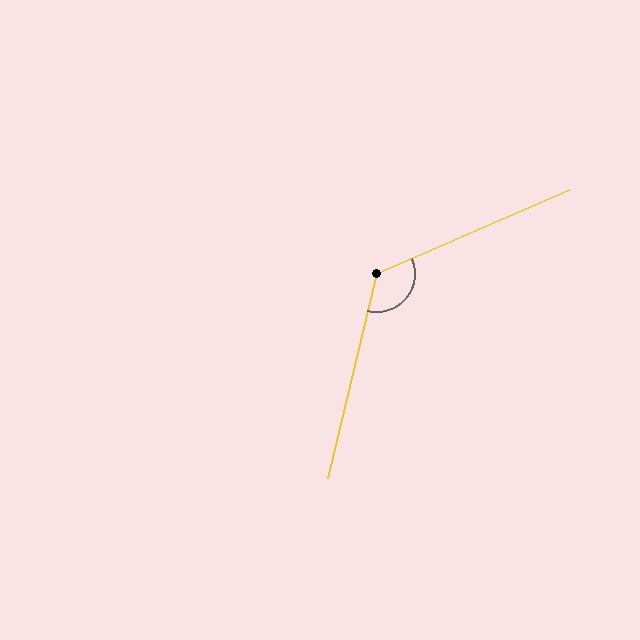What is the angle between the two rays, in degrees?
Approximately 127 degrees.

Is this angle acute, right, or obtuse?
It is obtuse.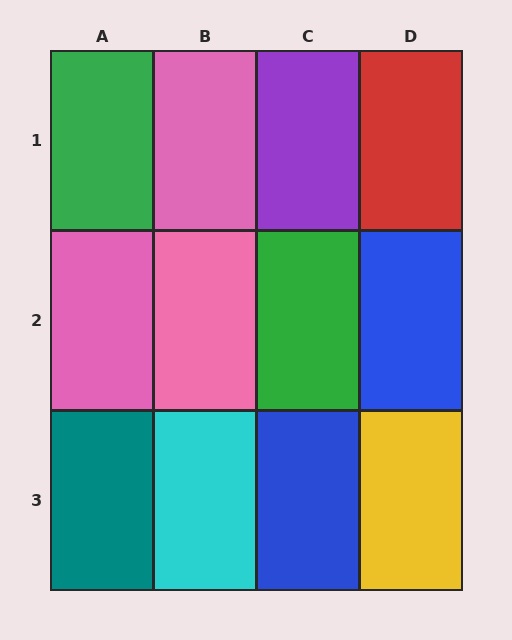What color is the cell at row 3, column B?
Cyan.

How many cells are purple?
1 cell is purple.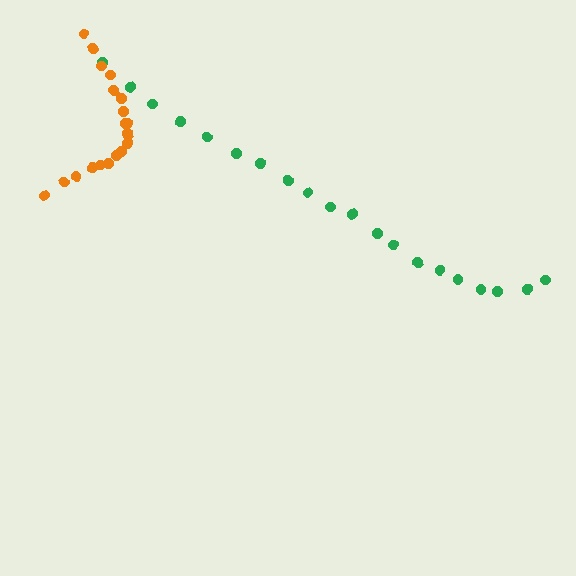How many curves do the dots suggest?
There are 2 distinct paths.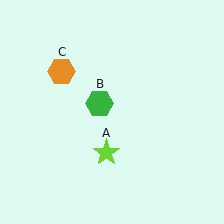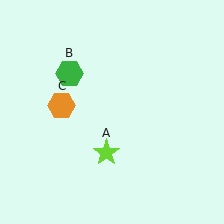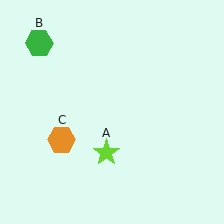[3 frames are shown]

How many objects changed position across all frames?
2 objects changed position: green hexagon (object B), orange hexagon (object C).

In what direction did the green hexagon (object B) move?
The green hexagon (object B) moved up and to the left.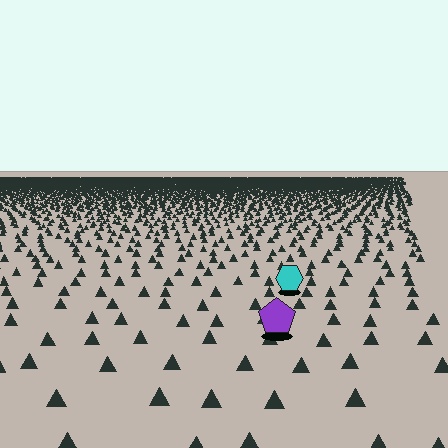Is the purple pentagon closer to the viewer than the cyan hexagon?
Yes. The purple pentagon is closer — you can tell from the texture gradient: the ground texture is coarser near it.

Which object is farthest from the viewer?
The cyan hexagon is farthest from the viewer. It appears smaller and the ground texture around it is denser.